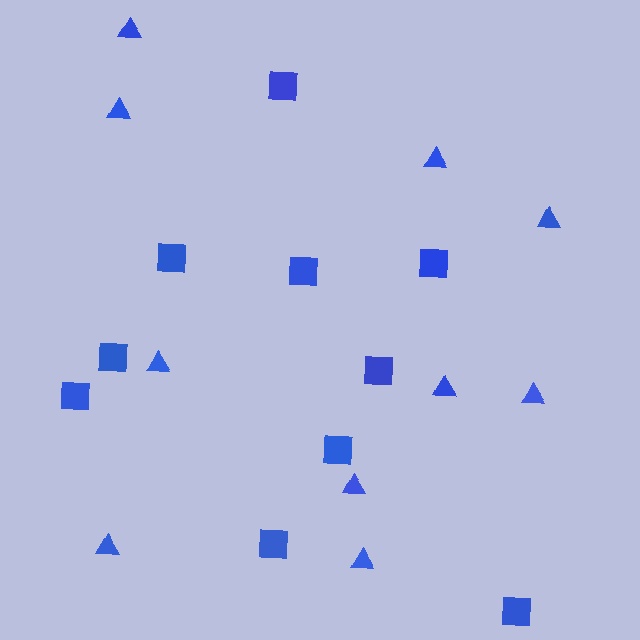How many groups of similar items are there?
There are 2 groups: one group of squares (10) and one group of triangles (10).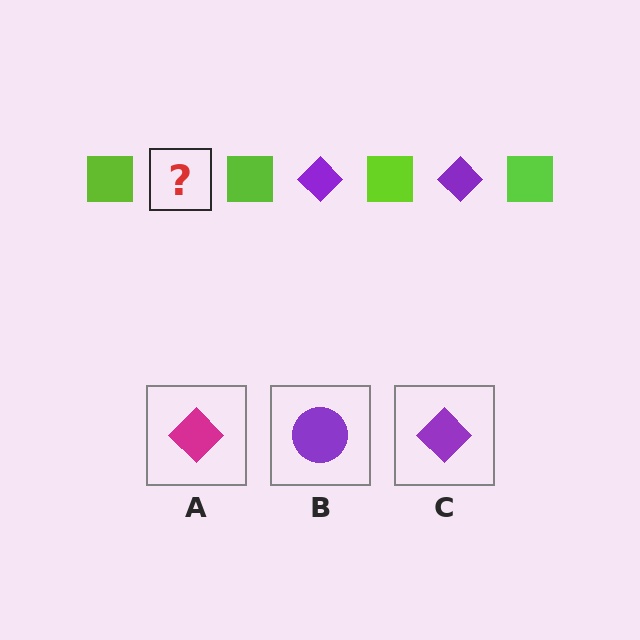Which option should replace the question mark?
Option C.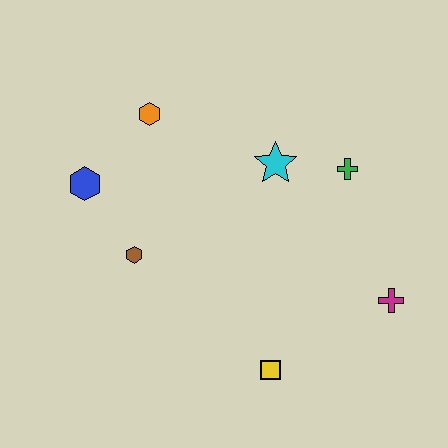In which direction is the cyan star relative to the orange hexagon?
The cyan star is to the right of the orange hexagon.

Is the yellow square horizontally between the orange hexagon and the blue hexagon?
No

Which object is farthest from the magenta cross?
The blue hexagon is farthest from the magenta cross.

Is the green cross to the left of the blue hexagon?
No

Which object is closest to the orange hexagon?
The blue hexagon is closest to the orange hexagon.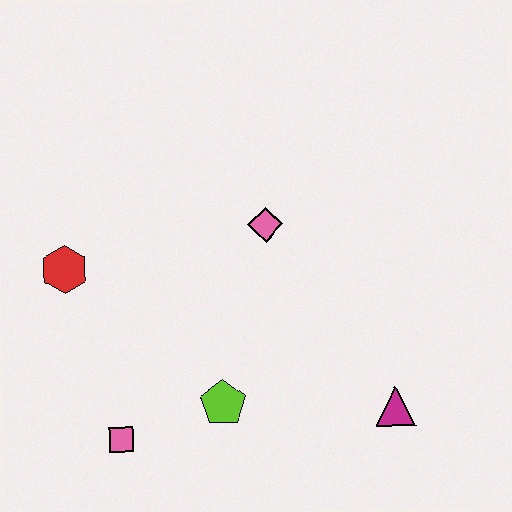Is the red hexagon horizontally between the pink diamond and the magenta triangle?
No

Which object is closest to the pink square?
The lime pentagon is closest to the pink square.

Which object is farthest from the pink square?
The magenta triangle is farthest from the pink square.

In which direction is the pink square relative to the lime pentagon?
The pink square is to the left of the lime pentagon.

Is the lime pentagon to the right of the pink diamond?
No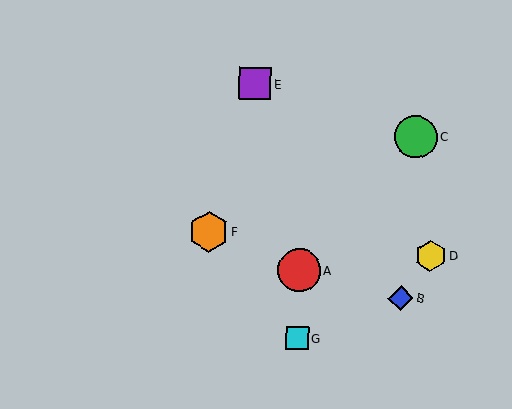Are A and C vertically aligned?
No, A is at x≈299 and C is at x≈416.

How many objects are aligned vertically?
2 objects (A, G) are aligned vertically.